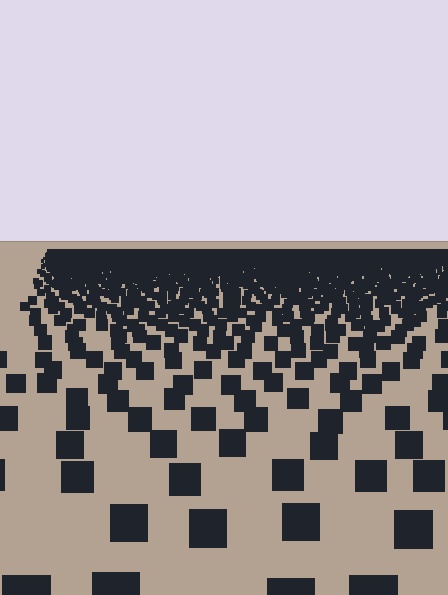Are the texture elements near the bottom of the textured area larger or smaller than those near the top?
Larger. Near the bottom, elements are closer to the viewer and appear at a bigger on-screen size.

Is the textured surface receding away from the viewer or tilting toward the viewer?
The surface is receding away from the viewer. Texture elements get smaller and denser toward the top.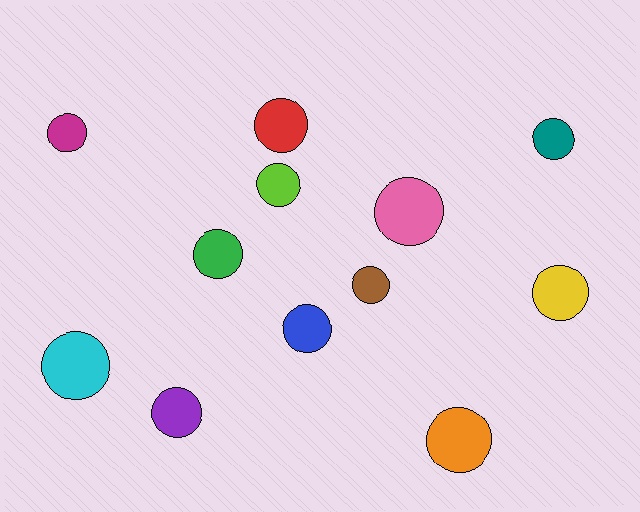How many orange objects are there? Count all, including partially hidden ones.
There is 1 orange object.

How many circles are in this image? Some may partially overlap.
There are 12 circles.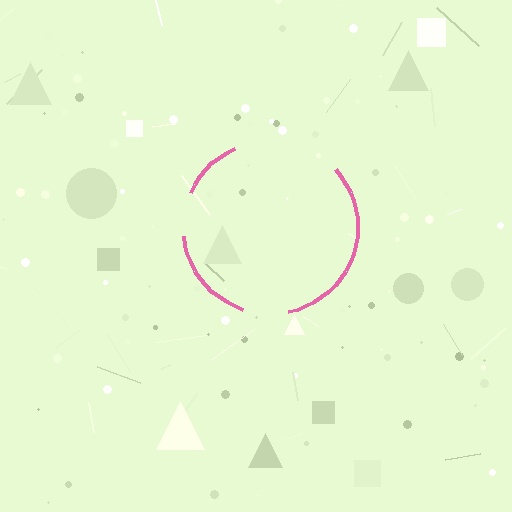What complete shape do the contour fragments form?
The contour fragments form a circle.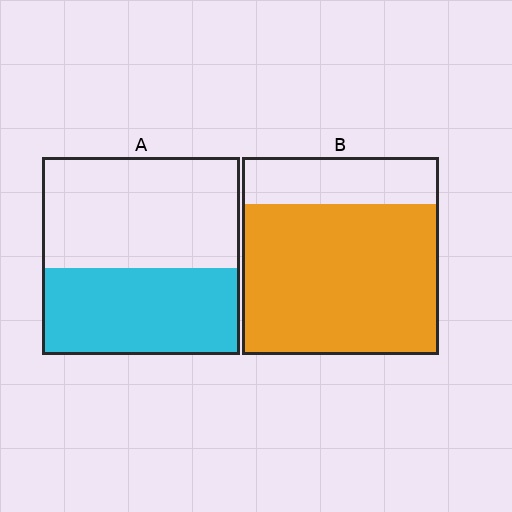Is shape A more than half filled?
No.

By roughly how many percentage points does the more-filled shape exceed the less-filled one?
By roughly 30 percentage points (B over A).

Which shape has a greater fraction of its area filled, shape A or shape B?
Shape B.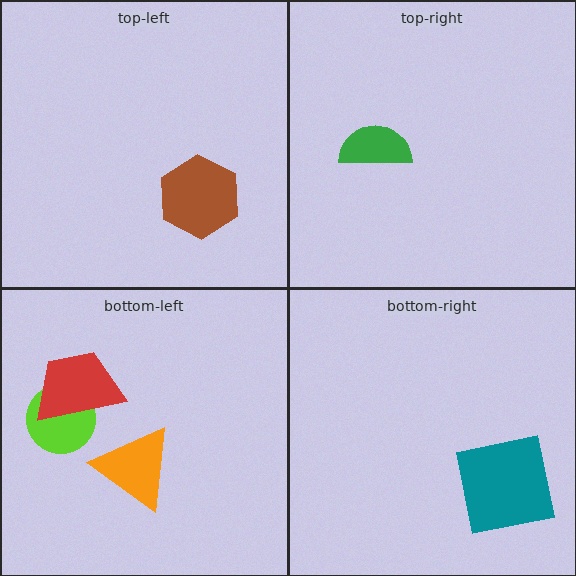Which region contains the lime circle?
The bottom-left region.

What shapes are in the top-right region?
The green semicircle.